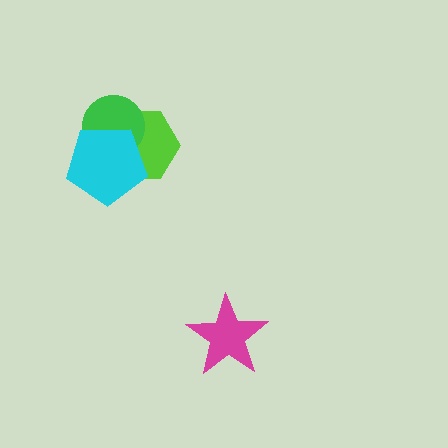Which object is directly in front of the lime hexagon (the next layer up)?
The green circle is directly in front of the lime hexagon.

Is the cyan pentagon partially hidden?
No, no other shape covers it.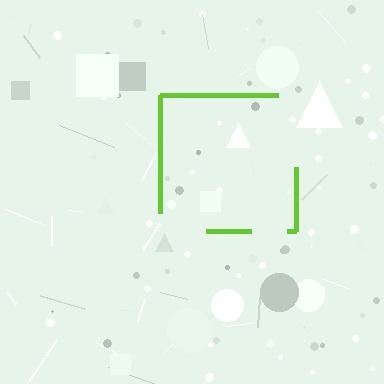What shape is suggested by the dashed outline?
The dashed outline suggests a square.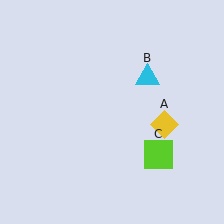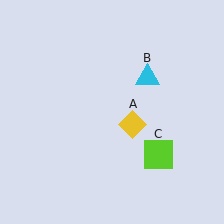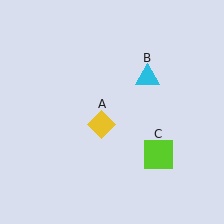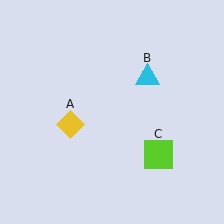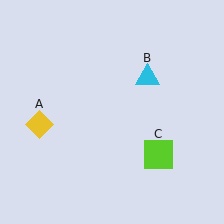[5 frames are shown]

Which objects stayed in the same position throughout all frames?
Cyan triangle (object B) and lime square (object C) remained stationary.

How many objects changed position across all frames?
1 object changed position: yellow diamond (object A).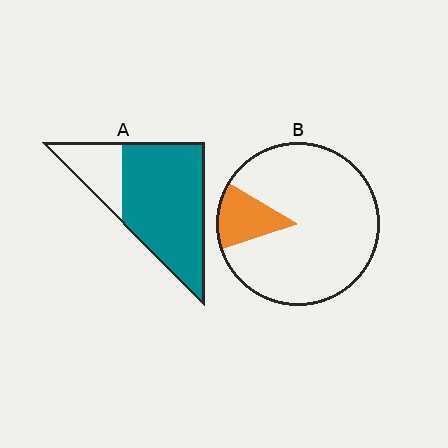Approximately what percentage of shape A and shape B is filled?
A is approximately 75% and B is approximately 15%.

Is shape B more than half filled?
No.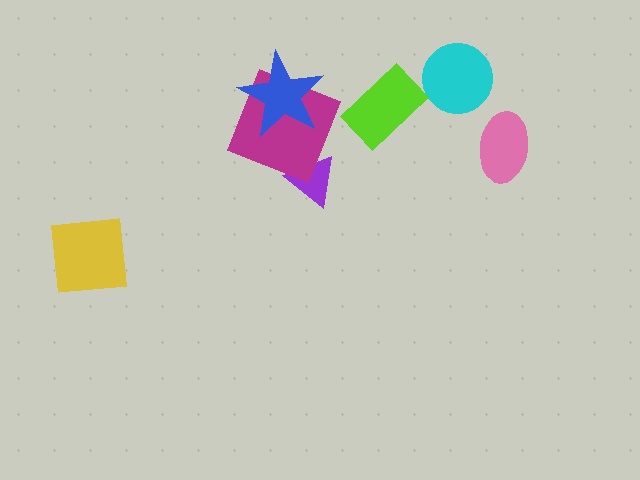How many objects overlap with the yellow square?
0 objects overlap with the yellow square.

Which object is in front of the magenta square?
The blue star is in front of the magenta square.